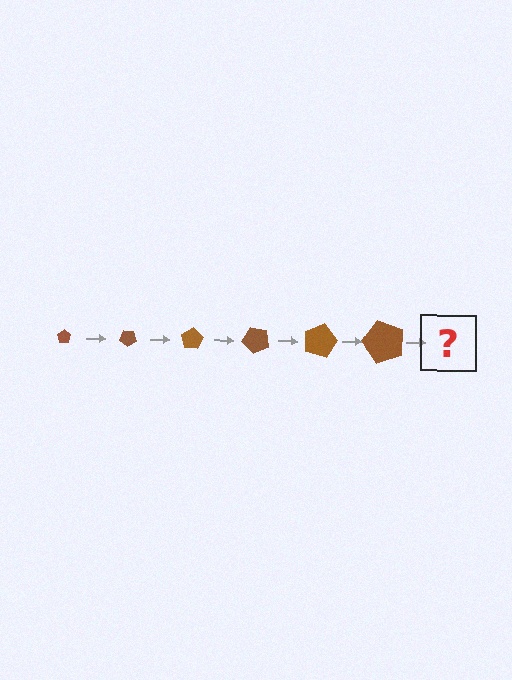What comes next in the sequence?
The next element should be a pentagon, larger than the previous one and rotated 240 degrees from the start.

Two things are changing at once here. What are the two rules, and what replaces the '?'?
The two rules are that the pentagon grows larger each step and it rotates 40 degrees each step. The '?' should be a pentagon, larger than the previous one and rotated 240 degrees from the start.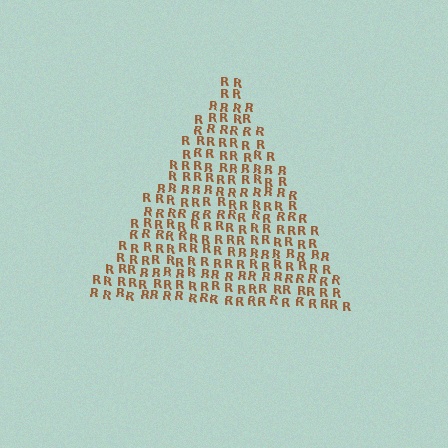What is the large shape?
The large shape is a triangle.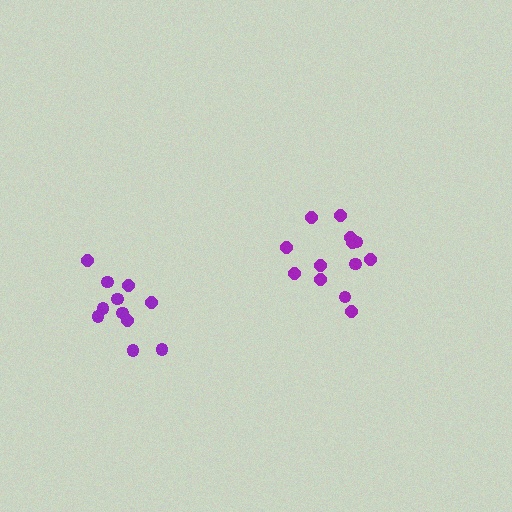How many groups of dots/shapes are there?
There are 2 groups.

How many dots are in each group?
Group 1: 13 dots, Group 2: 11 dots (24 total).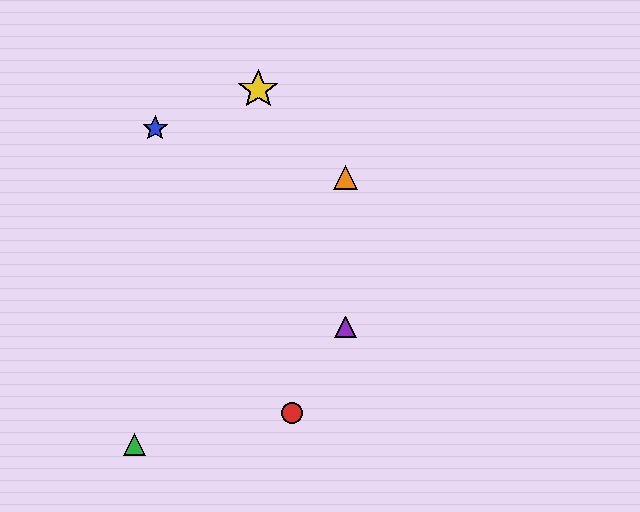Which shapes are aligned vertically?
The purple triangle, the orange triangle are aligned vertically.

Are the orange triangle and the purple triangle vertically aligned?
Yes, both are at x≈345.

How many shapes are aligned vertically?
2 shapes (the purple triangle, the orange triangle) are aligned vertically.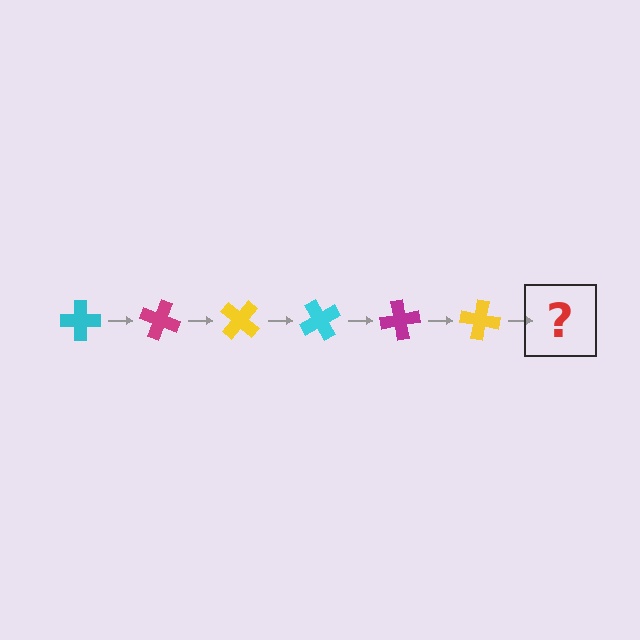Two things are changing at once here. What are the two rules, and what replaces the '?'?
The two rules are that it rotates 20 degrees each step and the color cycles through cyan, magenta, and yellow. The '?' should be a cyan cross, rotated 120 degrees from the start.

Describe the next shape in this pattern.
It should be a cyan cross, rotated 120 degrees from the start.